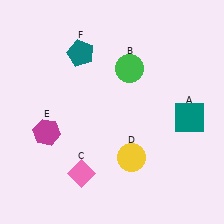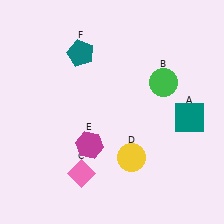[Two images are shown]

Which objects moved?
The objects that moved are: the green circle (B), the magenta hexagon (E).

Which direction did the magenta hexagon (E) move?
The magenta hexagon (E) moved right.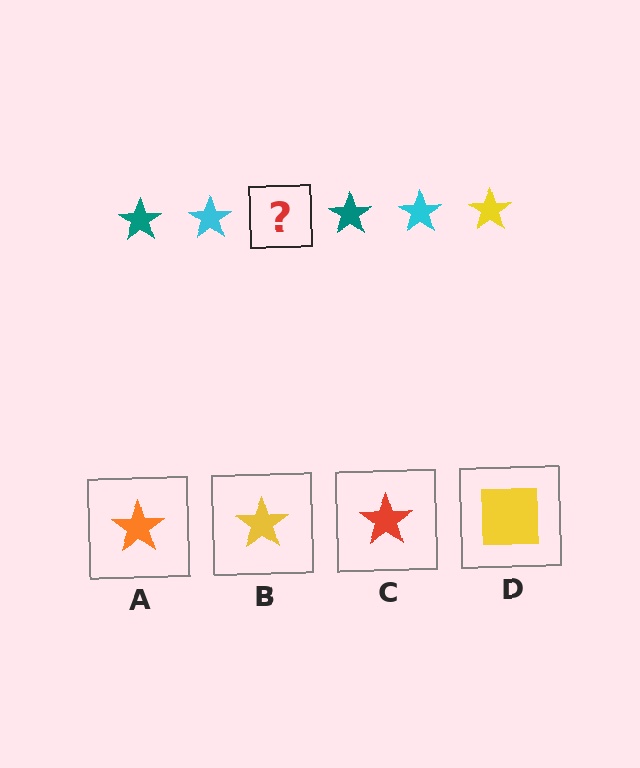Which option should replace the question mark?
Option B.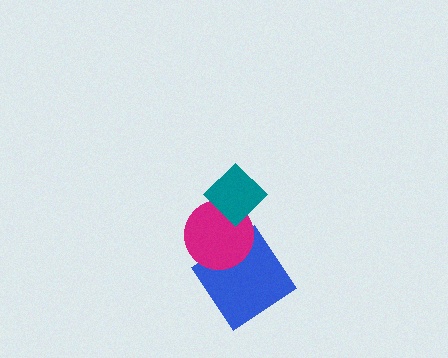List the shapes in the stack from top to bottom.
From top to bottom: the teal diamond, the magenta circle, the blue diamond.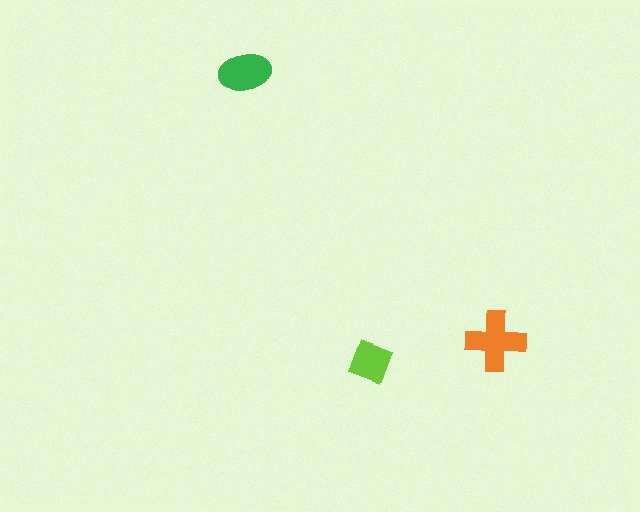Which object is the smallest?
The lime square.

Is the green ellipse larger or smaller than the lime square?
Larger.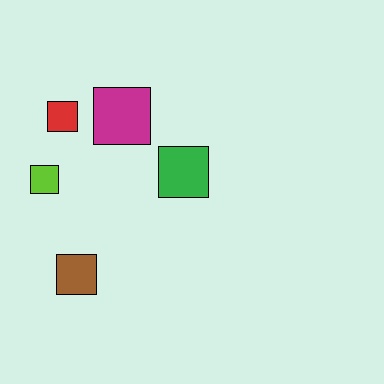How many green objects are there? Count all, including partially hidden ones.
There is 1 green object.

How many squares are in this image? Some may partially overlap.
There are 5 squares.